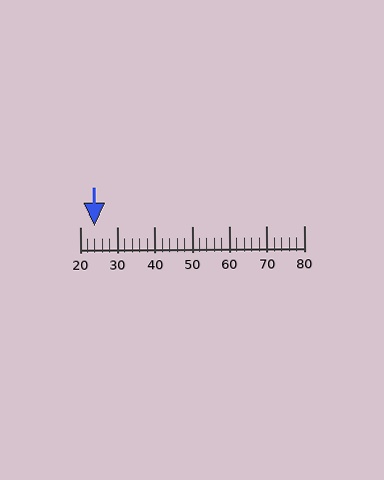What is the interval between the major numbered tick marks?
The major tick marks are spaced 10 units apart.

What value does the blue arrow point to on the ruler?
The blue arrow points to approximately 24.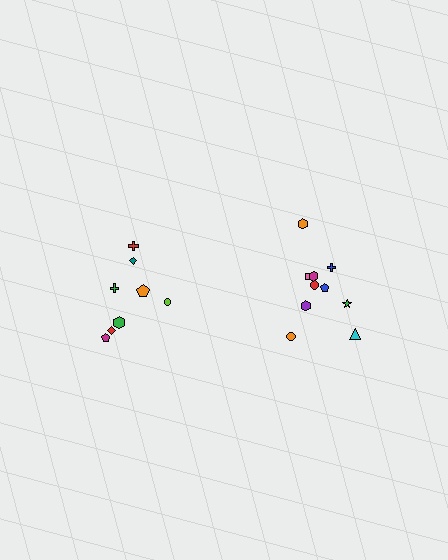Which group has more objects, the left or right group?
The right group.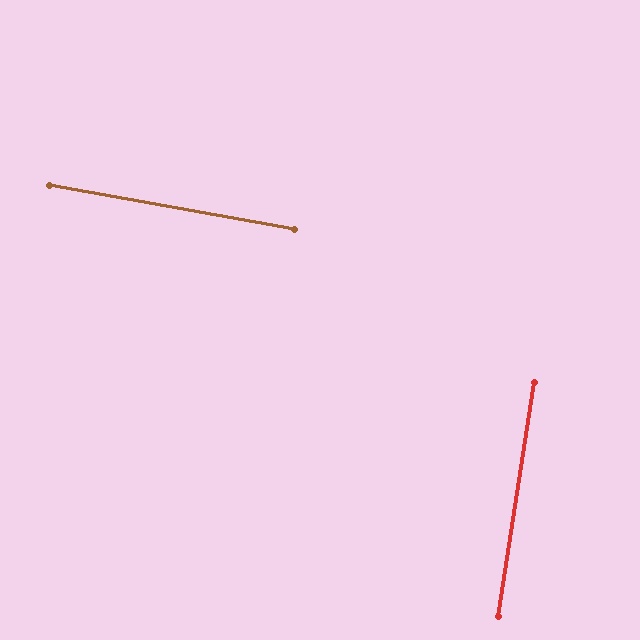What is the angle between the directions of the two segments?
Approximately 89 degrees.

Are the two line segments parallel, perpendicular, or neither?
Perpendicular — they meet at approximately 89°.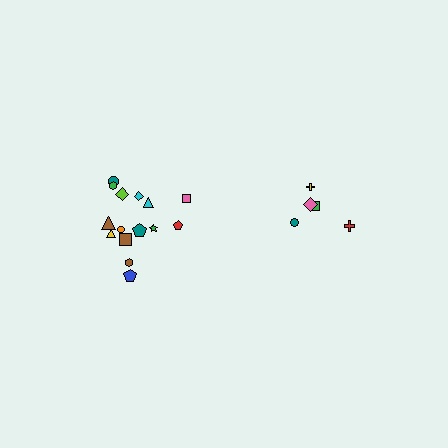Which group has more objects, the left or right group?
The left group.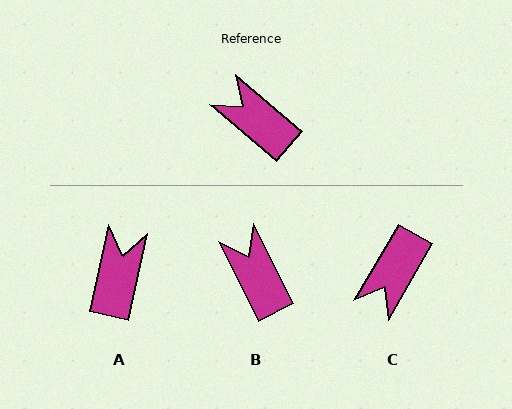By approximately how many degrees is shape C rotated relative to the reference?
Approximately 100 degrees counter-clockwise.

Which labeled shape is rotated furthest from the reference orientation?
C, about 100 degrees away.